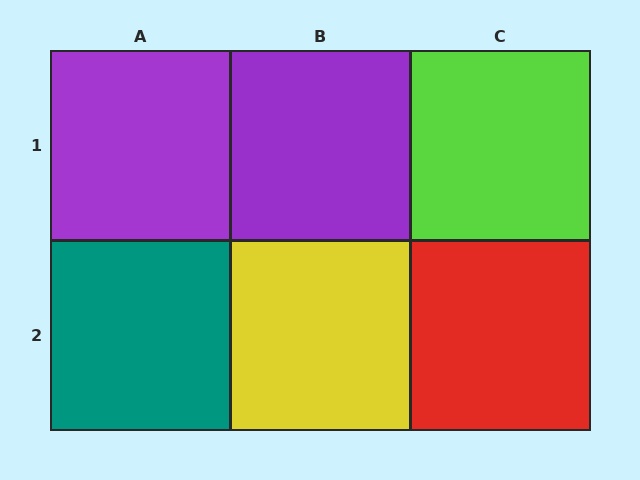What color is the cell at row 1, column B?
Purple.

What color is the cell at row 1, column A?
Purple.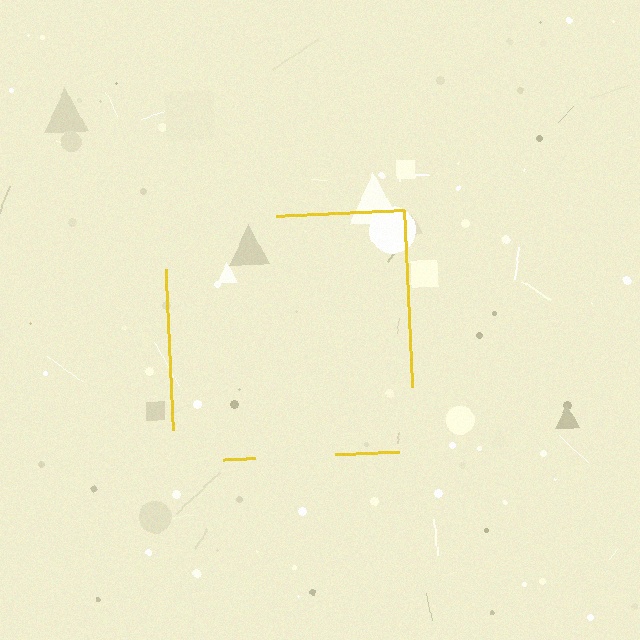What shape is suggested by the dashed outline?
The dashed outline suggests a square.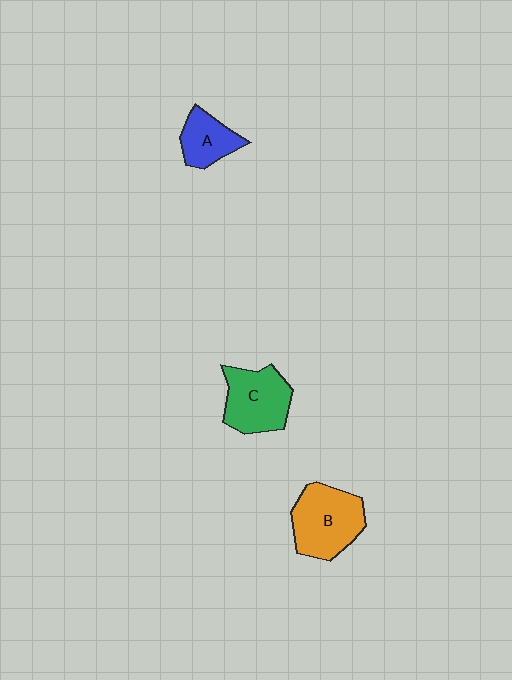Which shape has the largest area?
Shape B (orange).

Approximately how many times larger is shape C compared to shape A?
Approximately 1.6 times.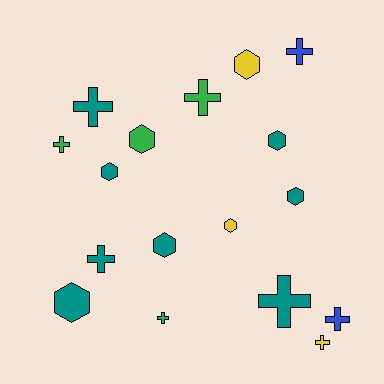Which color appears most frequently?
Teal, with 8 objects.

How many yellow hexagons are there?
There are 2 yellow hexagons.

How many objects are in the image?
There are 17 objects.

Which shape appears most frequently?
Cross, with 9 objects.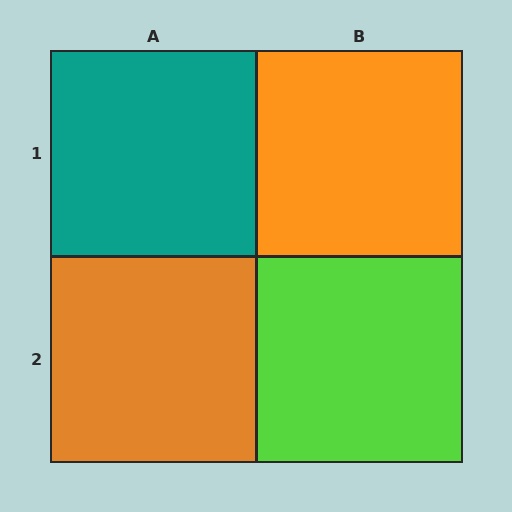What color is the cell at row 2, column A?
Orange.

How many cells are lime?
1 cell is lime.